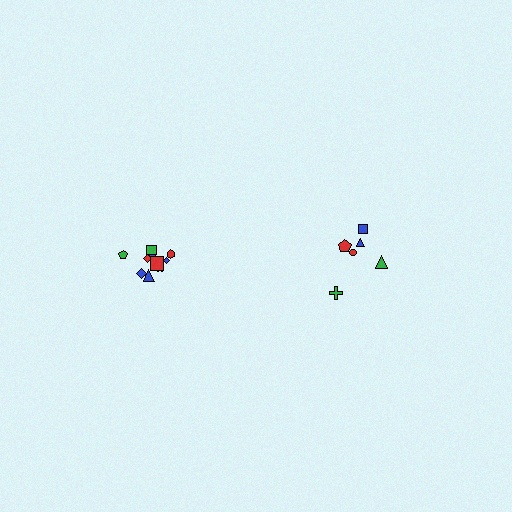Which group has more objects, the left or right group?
The left group.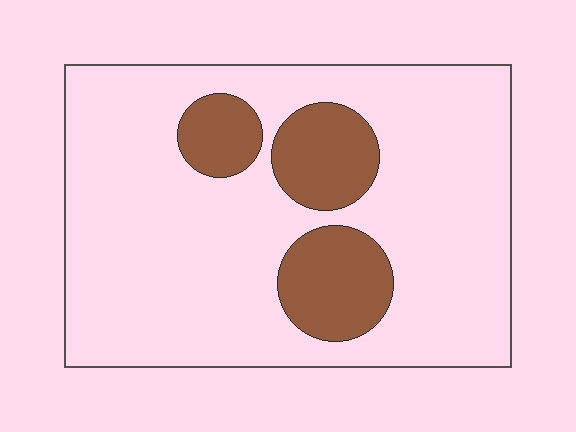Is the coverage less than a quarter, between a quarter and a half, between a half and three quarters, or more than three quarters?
Less than a quarter.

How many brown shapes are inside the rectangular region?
3.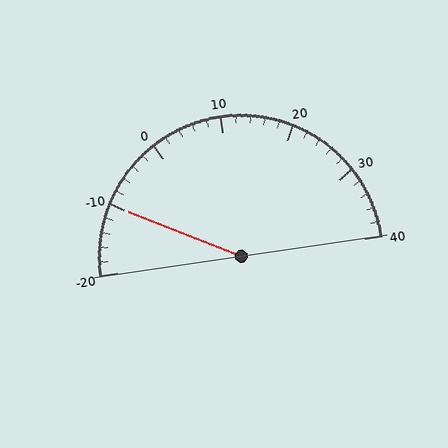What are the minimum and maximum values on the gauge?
The gauge ranges from -20 to 40.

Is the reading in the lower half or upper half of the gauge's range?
The reading is in the lower half of the range (-20 to 40).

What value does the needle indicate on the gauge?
The needle indicates approximately -10.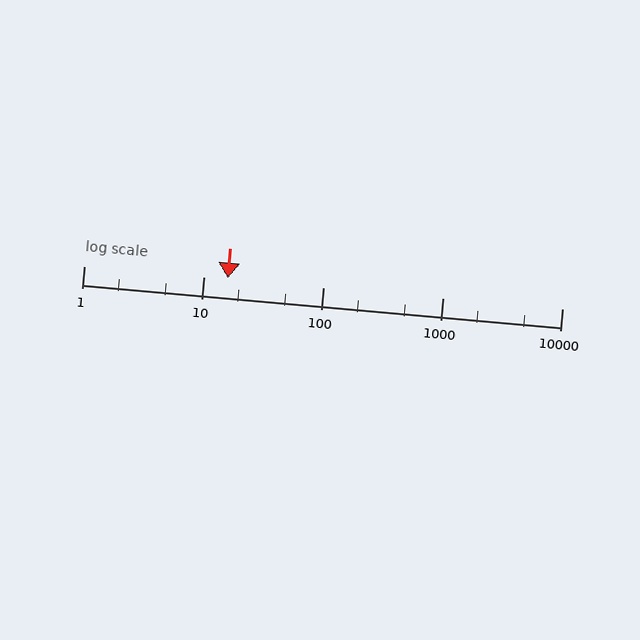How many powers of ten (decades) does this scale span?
The scale spans 4 decades, from 1 to 10000.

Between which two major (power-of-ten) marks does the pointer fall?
The pointer is between 10 and 100.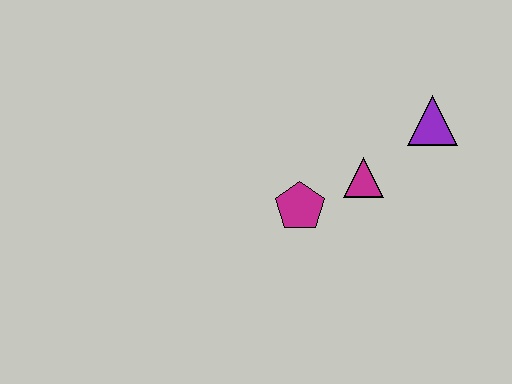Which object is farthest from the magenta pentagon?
The purple triangle is farthest from the magenta pentagon.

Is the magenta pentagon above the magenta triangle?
No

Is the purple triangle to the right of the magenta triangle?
Yes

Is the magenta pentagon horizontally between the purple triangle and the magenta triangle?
No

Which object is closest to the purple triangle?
The magenta triangle is closest to the purple triangle.